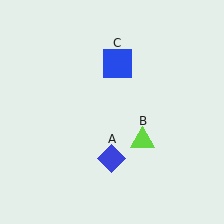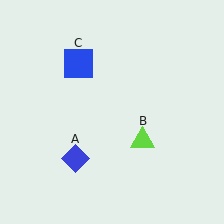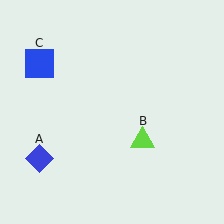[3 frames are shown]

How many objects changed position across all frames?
2 objects changed position: blue diamond (object A), blue square (object C).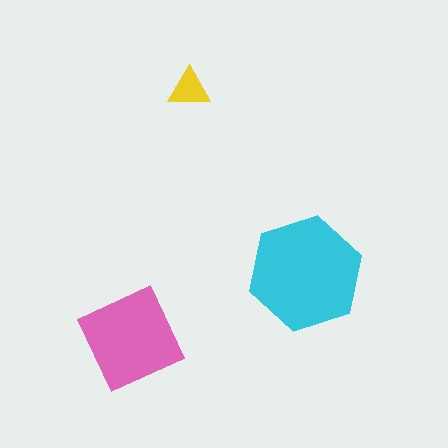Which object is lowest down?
The pink diamond is bottommost.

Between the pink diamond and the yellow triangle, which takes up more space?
The pink diamond.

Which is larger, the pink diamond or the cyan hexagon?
The cyan hexagon.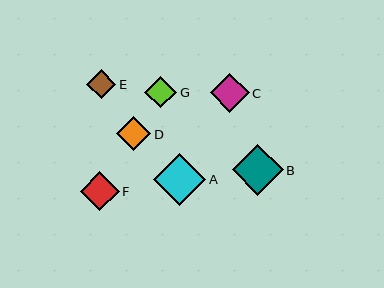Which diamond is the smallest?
Diamond E is the smallest with a size of approximately 29 pixels.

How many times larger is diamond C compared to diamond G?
Diamond C is approximately 1.2 times the size of diamond G.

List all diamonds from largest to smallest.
From largest to smallest: A, B, C, F, D, G, E.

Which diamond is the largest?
Diamond A is the largest with a size of approximately 52 pixels.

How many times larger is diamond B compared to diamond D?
Diamond B is approximately 1.5 times the size of diamond D.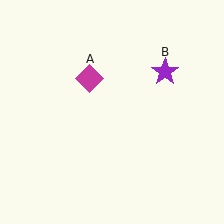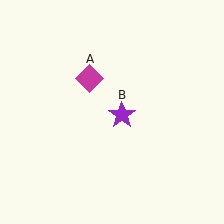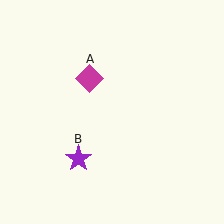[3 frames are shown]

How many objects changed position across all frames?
1 object changed position: purple star (object B).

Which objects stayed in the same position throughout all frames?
Magenta diamond (object A) remained stationary.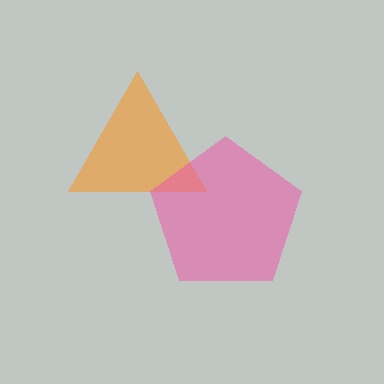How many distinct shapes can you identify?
There are 2 distinct shapes: an orange triangle, a pink pentagon.